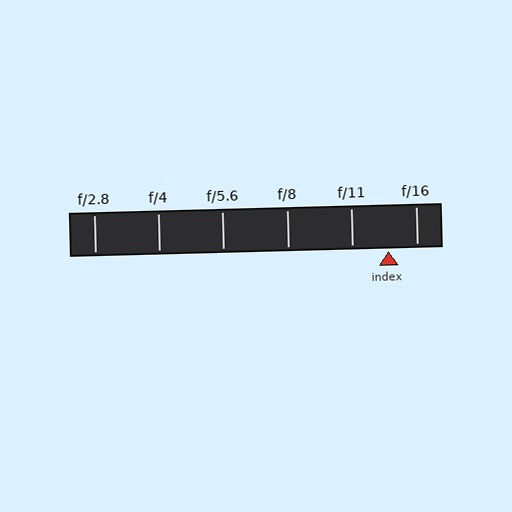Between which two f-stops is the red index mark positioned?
The index mark is between f/11 and f/16.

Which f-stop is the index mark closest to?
The index mark is closest to f/16.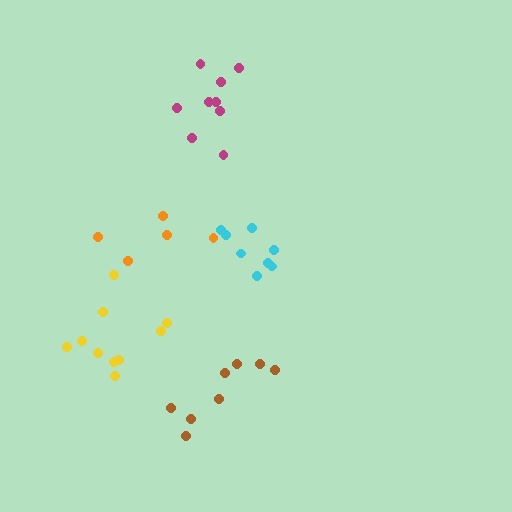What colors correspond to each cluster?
The clusters are colored: magenta, orange, brown, cyan, yellow.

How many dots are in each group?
Group 1: 9 dots, Group 2: 5 dots, Group 3: 8 dots, Group 4: 8 dots, Group 5: 10 dots (40 total).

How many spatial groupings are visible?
There are 5 spatial groupings.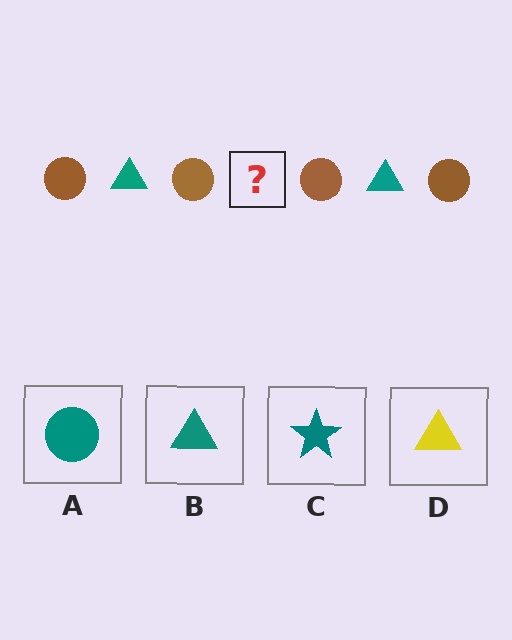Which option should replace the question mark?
Option B.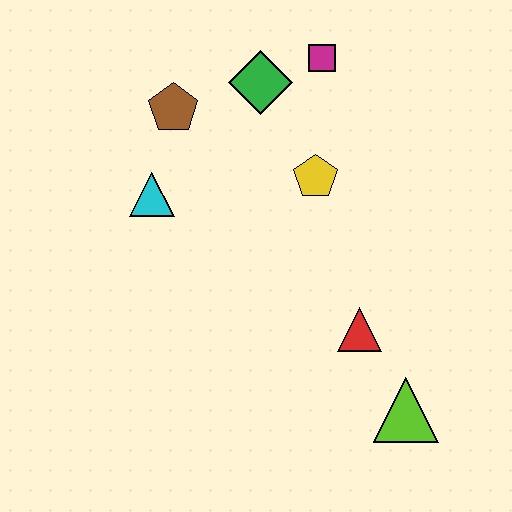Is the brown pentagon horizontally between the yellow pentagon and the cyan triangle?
Yes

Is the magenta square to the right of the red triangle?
No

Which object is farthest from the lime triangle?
The brown pentagon is farthest from the lime triangle.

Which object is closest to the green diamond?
The magenta square is closest to the green diamond.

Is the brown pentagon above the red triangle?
Yes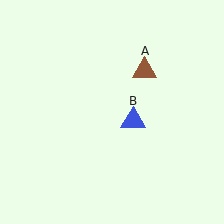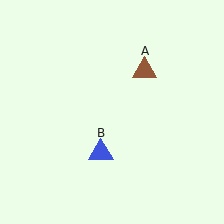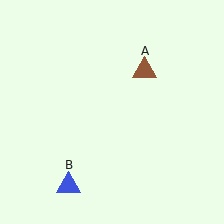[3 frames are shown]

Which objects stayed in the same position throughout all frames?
Brown triangle (object A) remained stationary.